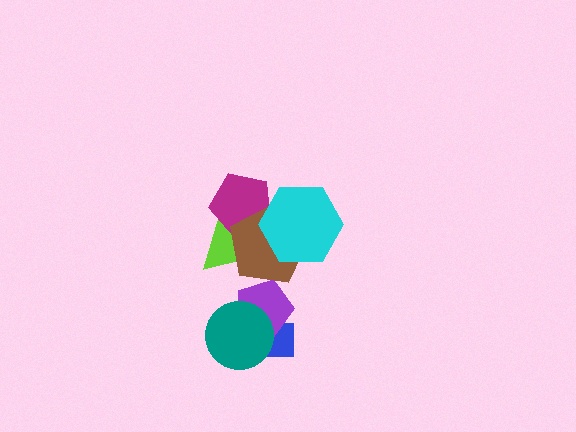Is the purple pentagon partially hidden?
Yes, it is partially covered by another shape.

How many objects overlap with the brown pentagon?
4 objects overlap with the brown pentagon.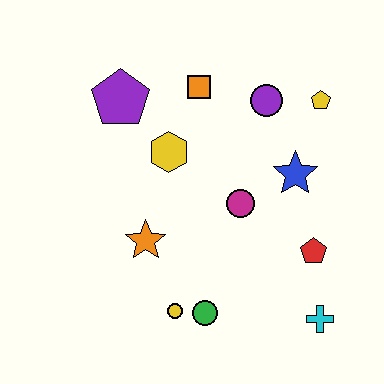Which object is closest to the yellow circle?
The green circle is closest to the yellow circle.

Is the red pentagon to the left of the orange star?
No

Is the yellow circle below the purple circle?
Yes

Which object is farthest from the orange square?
The cyan cross is farthest from the orange square.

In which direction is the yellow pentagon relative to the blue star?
The yellow pentagon is above the blue star.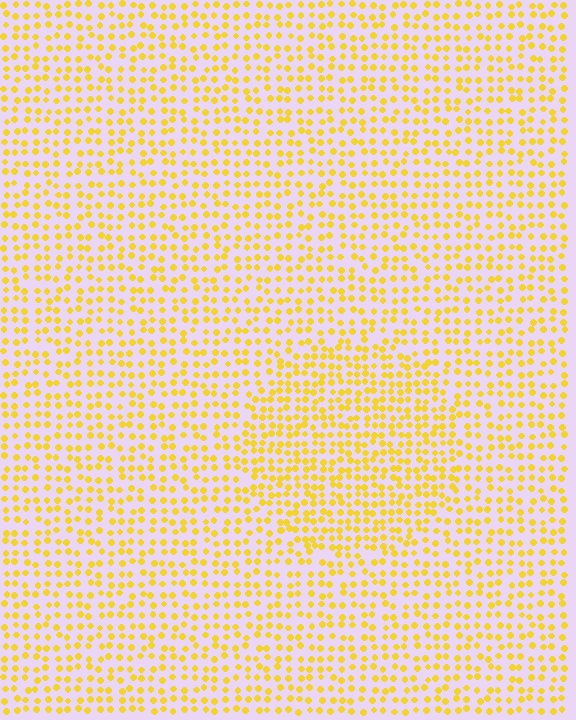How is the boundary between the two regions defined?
The boundary is defined by a change in element density (approximately 1.5x ratio). All elements are the same color, size, and shape.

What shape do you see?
I see a circle.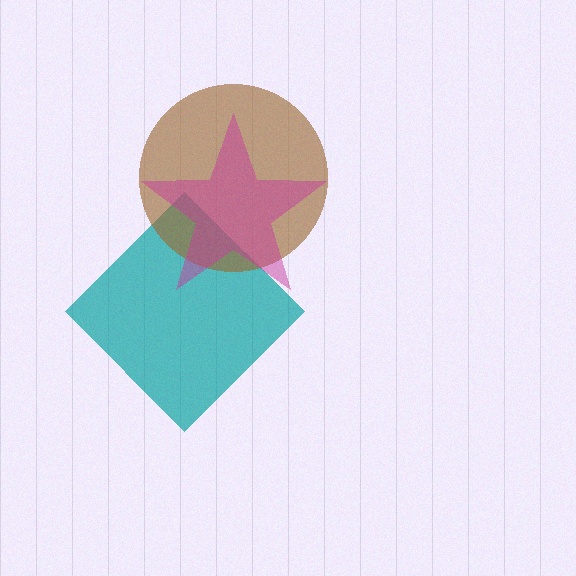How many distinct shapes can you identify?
There are 3 distinct shapes: a teal diamond, a brown circle, a magenta star.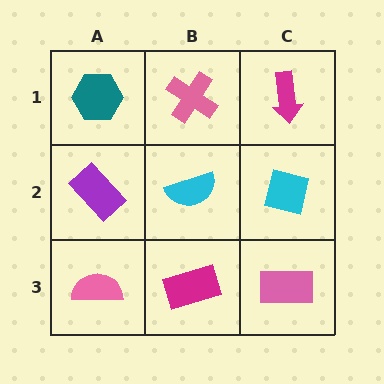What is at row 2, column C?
A cyan square.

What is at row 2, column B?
A cyan semicircle.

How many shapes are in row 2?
3 shapes.